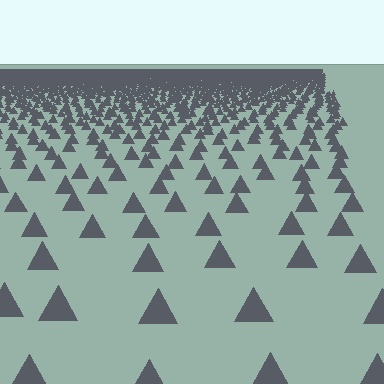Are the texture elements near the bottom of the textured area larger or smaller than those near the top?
Larger. Near the bottom, elements are closer to the viewer and appear at a bigger on-screen size.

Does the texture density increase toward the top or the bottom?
Density increases toward the top.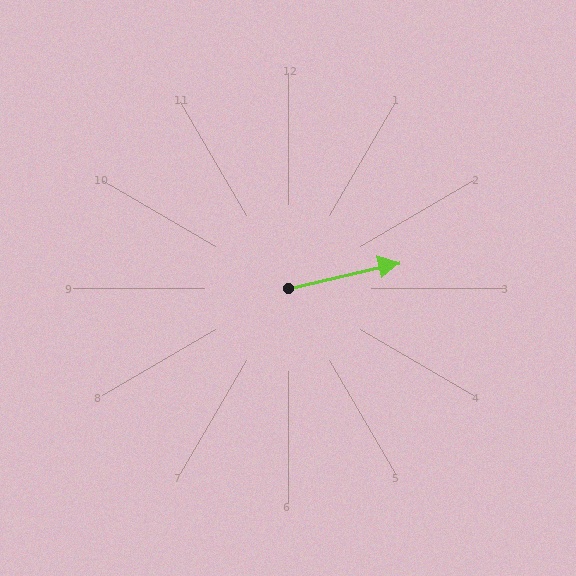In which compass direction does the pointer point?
East.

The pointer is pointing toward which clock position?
Roughly 3 o'clock.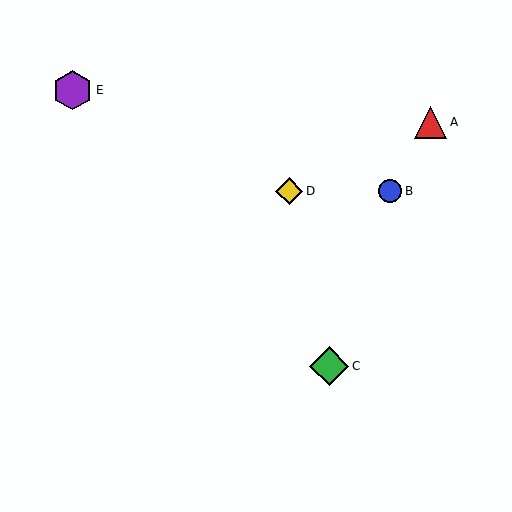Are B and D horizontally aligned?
Yes, both are at y≈191.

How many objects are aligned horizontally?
2 objects (B, D) are aligned horizontally.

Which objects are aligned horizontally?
Objects B, D are aligned horizontally.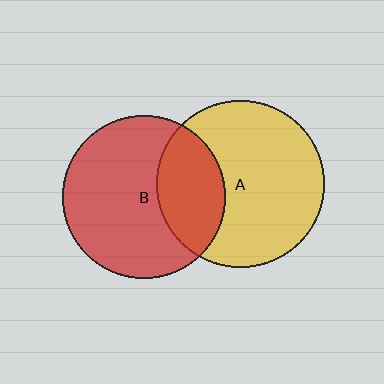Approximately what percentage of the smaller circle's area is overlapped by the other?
Approximately 30%.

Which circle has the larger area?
Circle A (yellow).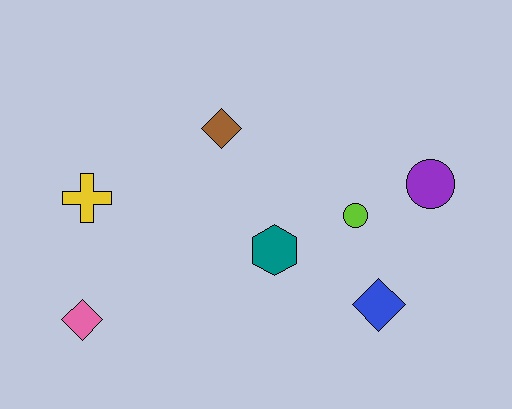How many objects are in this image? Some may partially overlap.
There are 7 objects.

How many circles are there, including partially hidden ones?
There are 2 circles.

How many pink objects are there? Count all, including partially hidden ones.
There is 1 pink object.